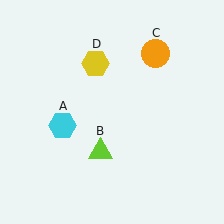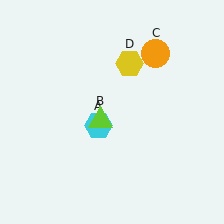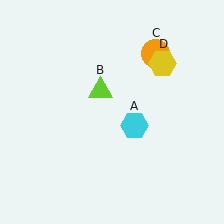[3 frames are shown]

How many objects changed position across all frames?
3 objects changed position: cyan hexagon (object A), lime triangle (object B), yellow hexagon (object D).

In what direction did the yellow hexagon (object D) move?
The yellow hexagon (object D) moved right.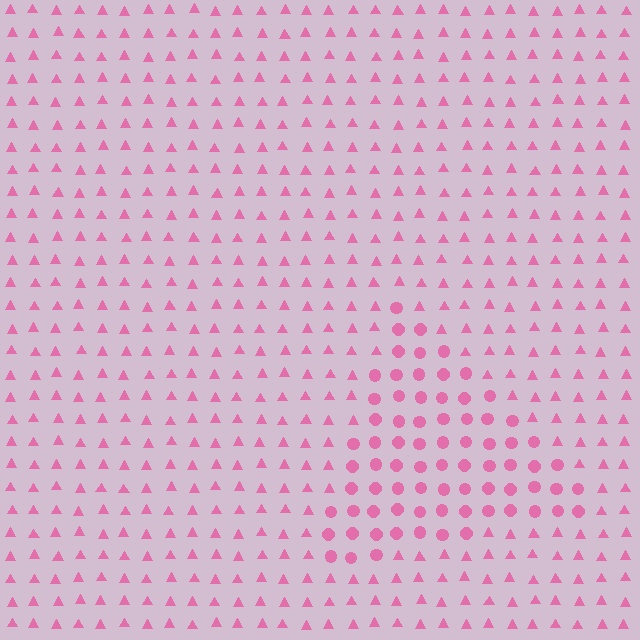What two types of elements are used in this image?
The image uses circles inside the triangle region and triangles outside it.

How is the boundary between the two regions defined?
The boundary is defined by a change in element shape: circles inside vs. triangles outside. All elements share the same color and spacing.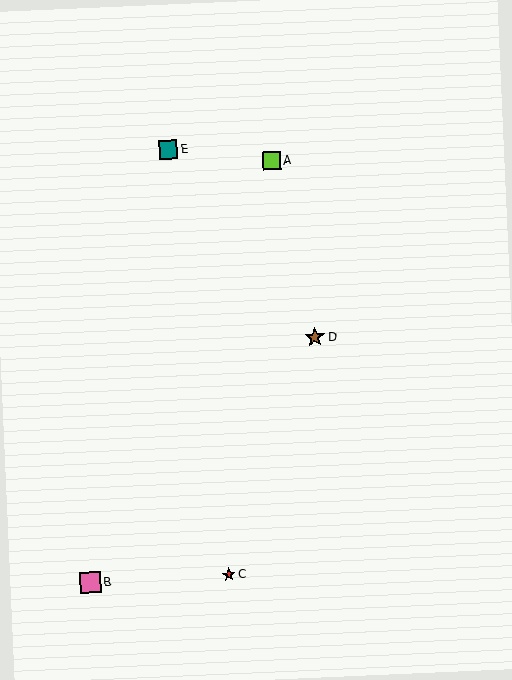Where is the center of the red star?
The center of the red star is at (229, 575).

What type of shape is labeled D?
Shape D is a brown star.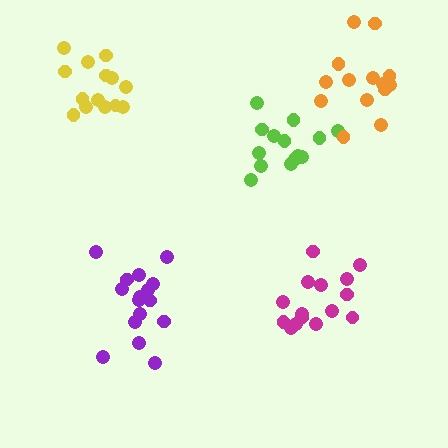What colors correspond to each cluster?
The clusters are colored: magenta, purple, lime, orange, yellow.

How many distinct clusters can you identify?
There are 5 distinct clusters.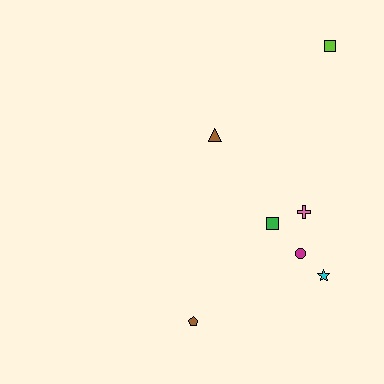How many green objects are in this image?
There is 1 green object.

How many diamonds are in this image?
There are no diamonds.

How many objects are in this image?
There are 7 objects.